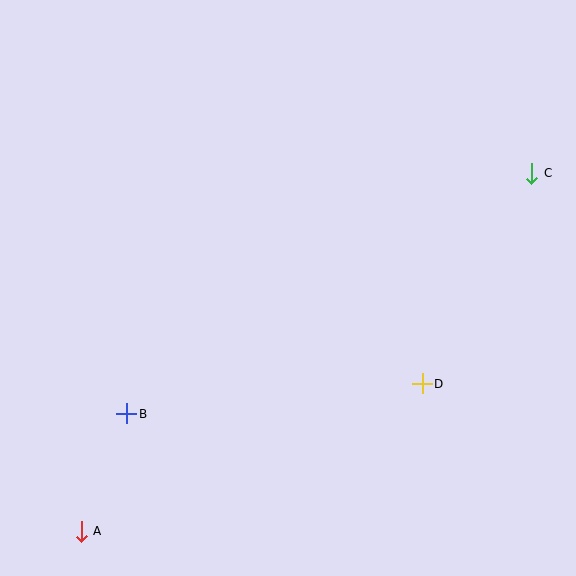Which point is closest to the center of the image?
Point D at (422, 384) is closest to the center.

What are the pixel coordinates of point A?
Point A is at (81, 531).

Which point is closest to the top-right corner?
Point C is closest to the top-right corner.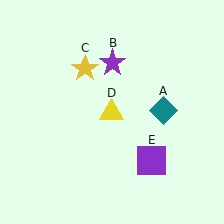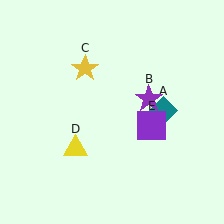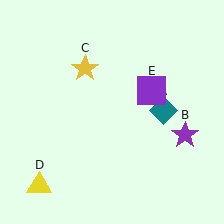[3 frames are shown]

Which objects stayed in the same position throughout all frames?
Teal diamond (object A) and yellow star (object C) remained stationary.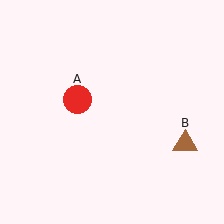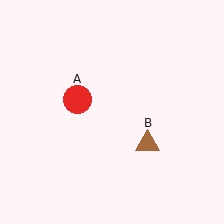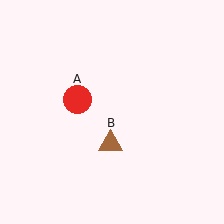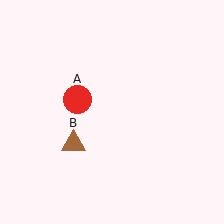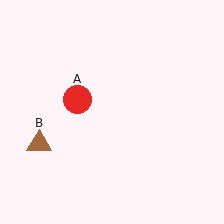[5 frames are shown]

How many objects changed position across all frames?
1 object changed position: brown triangle (object B).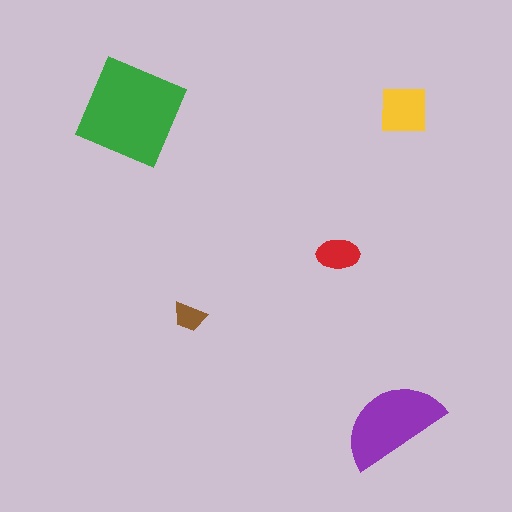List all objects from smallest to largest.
The brown trapezoid, the red ellipse, the yellow square, the purple semicircle, the green diamond.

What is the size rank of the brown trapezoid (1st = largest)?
5th.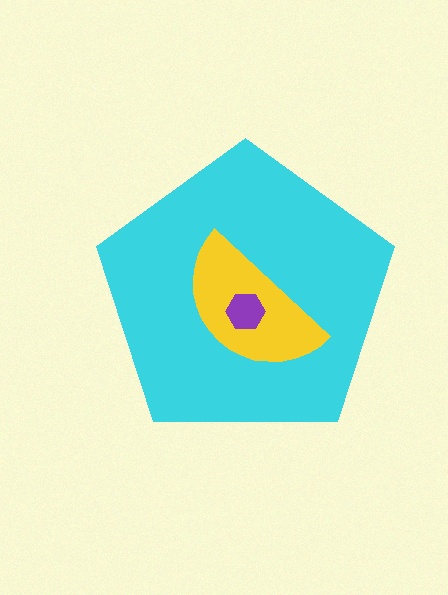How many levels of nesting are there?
3.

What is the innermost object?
The purple hexagon.